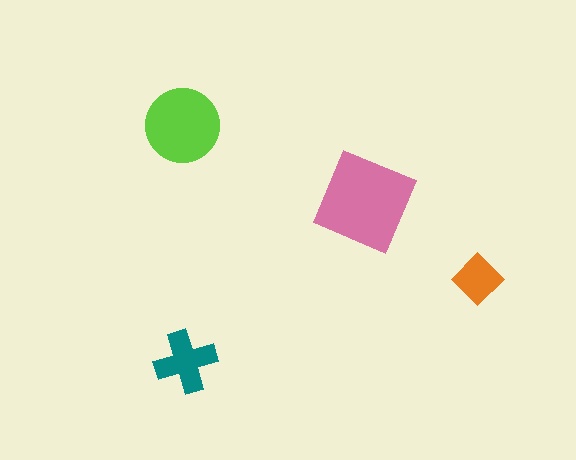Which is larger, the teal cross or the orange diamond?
The teal cross.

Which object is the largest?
The pink square.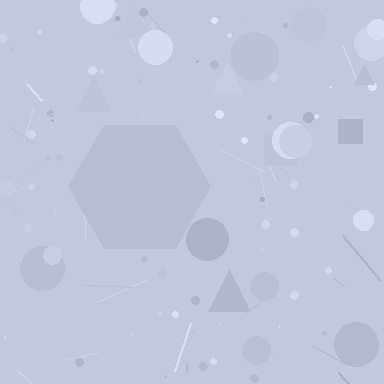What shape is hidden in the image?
A hexagon is hidden in the image.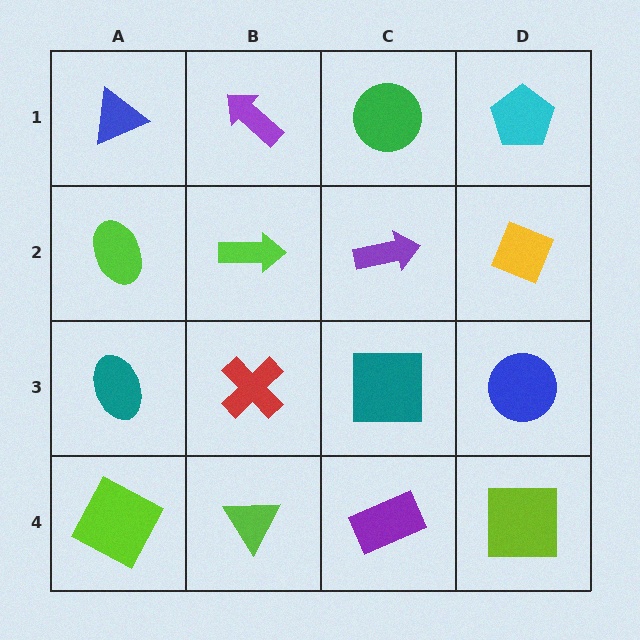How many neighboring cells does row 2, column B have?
4.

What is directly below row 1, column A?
A lime ellipse.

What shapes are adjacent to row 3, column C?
A purple arrow (row 2, column C), a purple rectangle (row 4, column C), a red cross (row 3, column B), a blue circle (row 3, column D).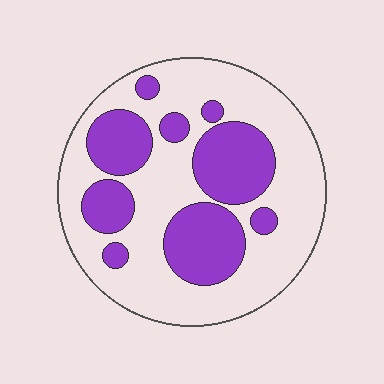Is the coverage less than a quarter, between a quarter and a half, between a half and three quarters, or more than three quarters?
Between a quarter and a half.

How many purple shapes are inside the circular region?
9.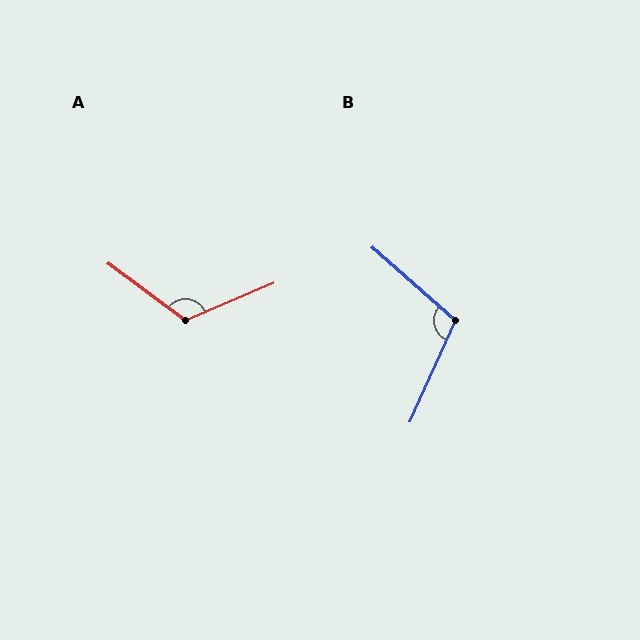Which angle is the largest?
A, at approximately 120 degrees.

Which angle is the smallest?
B, at approximately 107 degrees.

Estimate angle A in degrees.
Approximately 120 degrees.